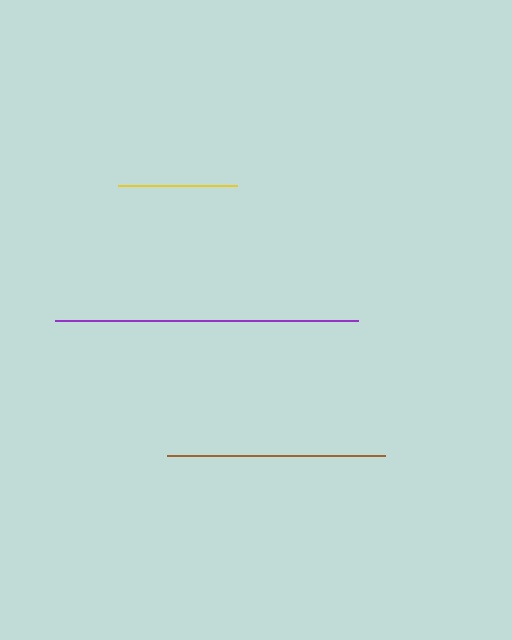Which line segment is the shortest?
The yellow line is the shortest at approximately 119 pixels.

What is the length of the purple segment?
The purple segment is approximately 303 pixels long.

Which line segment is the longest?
The purple line is the longest at approximately 303 pixels.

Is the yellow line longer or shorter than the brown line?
The brown line is longer than the yellow line.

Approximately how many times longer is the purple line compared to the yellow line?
The purple line is approximately 2.5 times the length of the yellow line.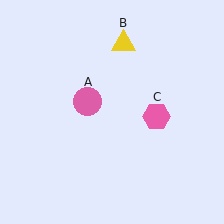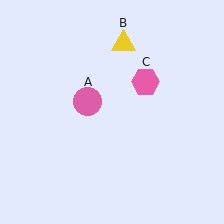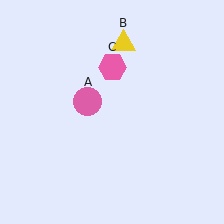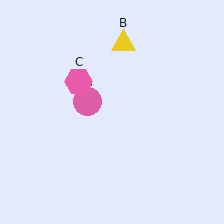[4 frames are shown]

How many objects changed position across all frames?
1 object changed position: pink hexagon (object C).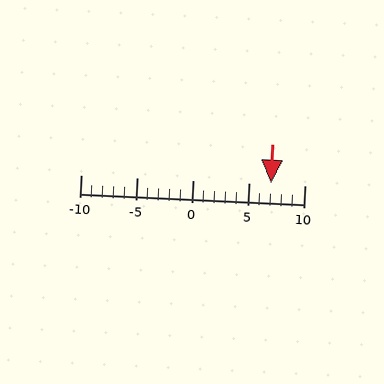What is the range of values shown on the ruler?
The ruler shows values from -10 to 10.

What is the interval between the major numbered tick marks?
The major tick marks are spaced 5 units apart.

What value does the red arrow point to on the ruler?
The red arrow points to approximately 7.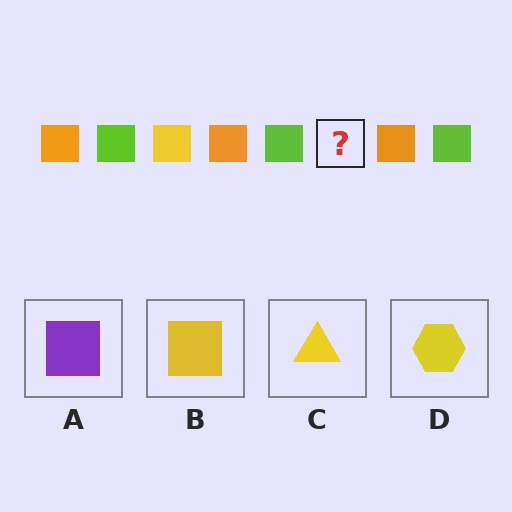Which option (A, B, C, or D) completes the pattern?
B.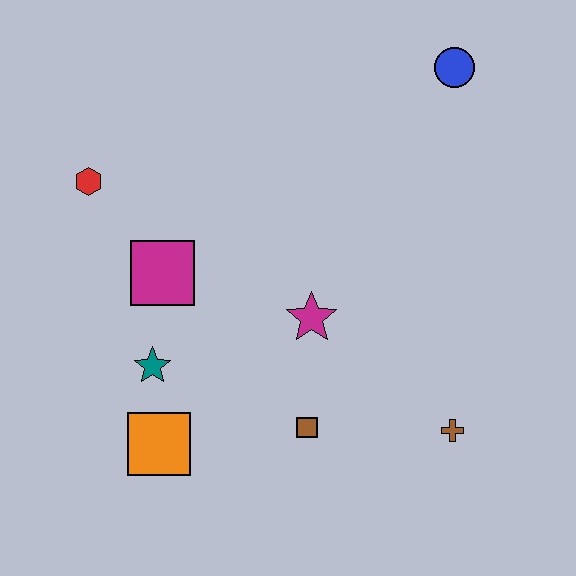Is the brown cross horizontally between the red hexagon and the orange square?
No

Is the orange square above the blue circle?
No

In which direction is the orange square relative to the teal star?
The orange square is below the teal star.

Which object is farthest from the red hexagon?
The brown cross is farthest from the red hexagon.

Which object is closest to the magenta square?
The teal star is closest to the magenta square.